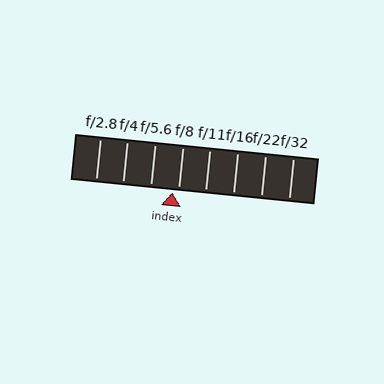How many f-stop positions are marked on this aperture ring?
There are 8 f-stop positions marked.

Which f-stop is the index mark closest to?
The index mark is closest to f/8.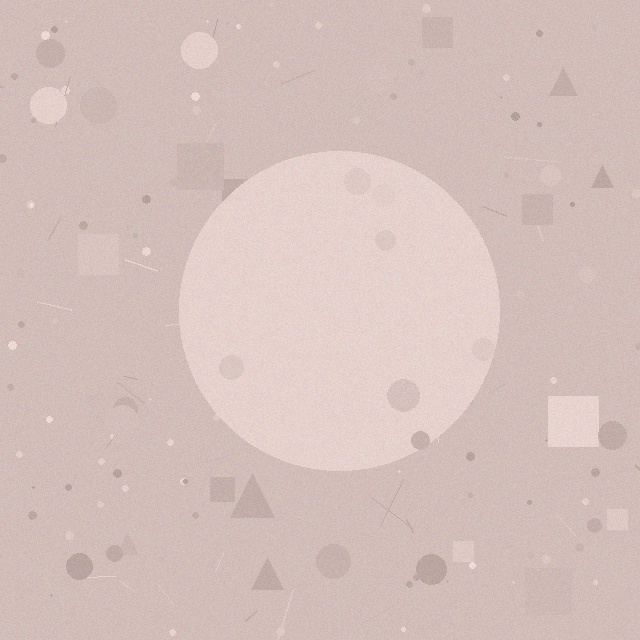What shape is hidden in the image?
A circle is hidden in the image.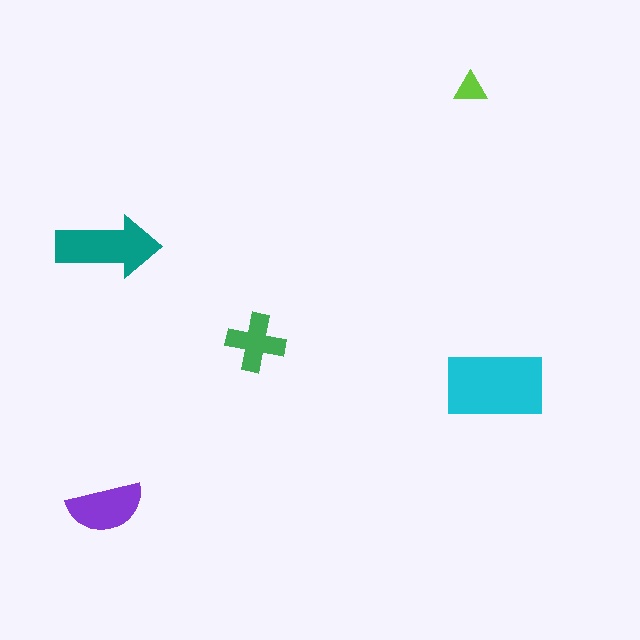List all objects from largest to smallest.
The cyan rectangle, the teal arrow, the purple semicircle, the green cross, the lime triangle.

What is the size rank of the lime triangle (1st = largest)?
5th.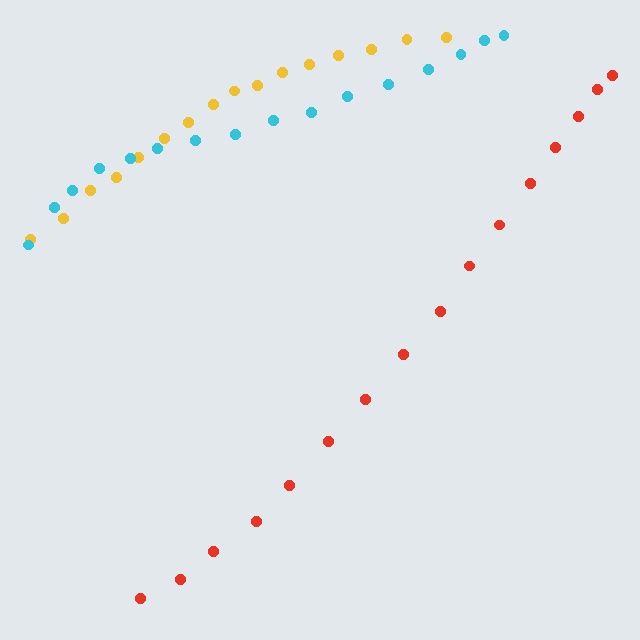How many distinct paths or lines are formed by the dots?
There are 3 distinct paths.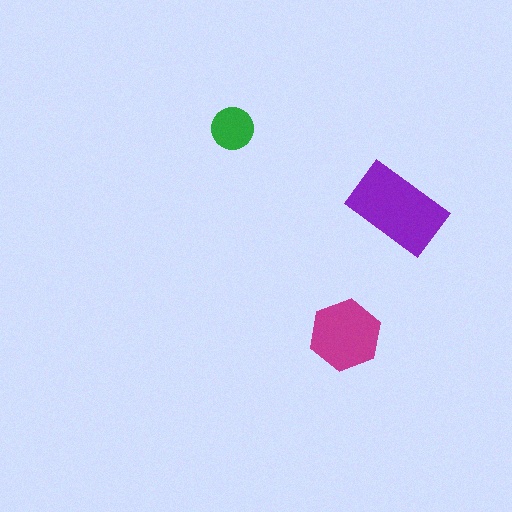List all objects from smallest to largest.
The green circle, the magenta hexagon, the purple rectangle.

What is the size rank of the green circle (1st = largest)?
3rd.